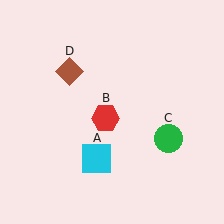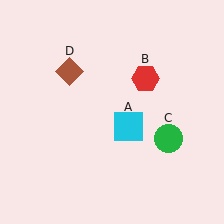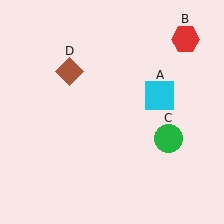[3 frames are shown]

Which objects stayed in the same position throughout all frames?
Green circle (object C) and brown diamond (object D) remained stationary.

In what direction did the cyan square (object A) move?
The cyan square (object A) moved up and to the right.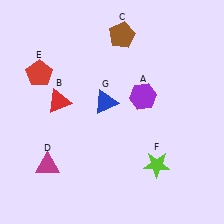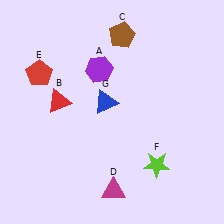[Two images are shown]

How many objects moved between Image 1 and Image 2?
2 objects moved between the two images.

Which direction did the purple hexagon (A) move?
The purple hexagon (A) moved left.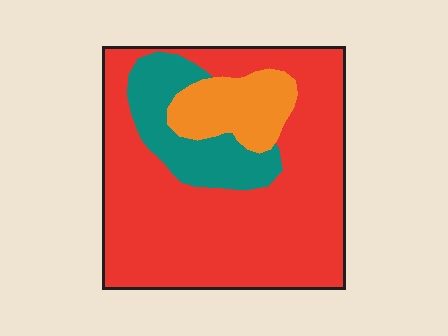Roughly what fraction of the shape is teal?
Teal covers about 15% of the shape.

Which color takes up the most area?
Red, at roughly 70%.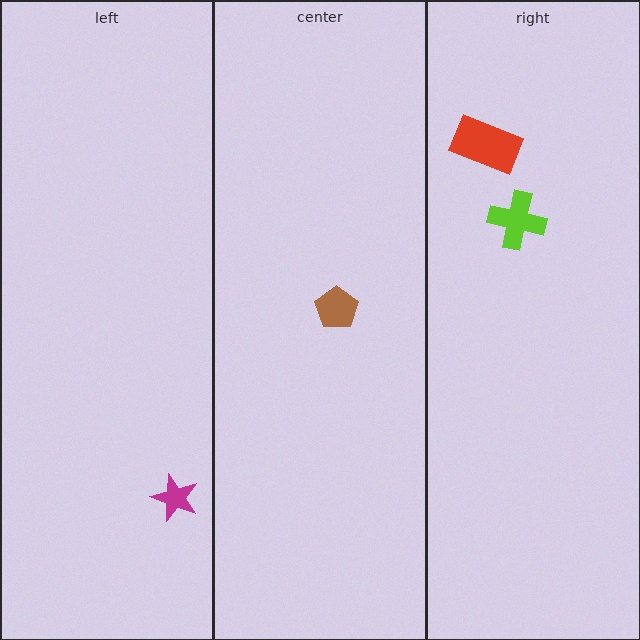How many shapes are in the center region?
1.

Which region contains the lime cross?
The right region.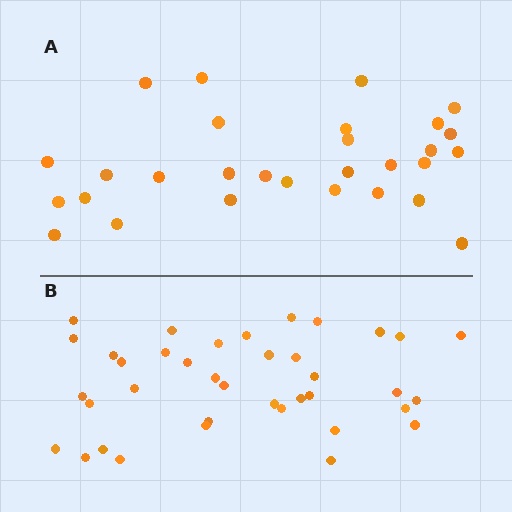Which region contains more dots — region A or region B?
Region B (the bottom region) has more dots.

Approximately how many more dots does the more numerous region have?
Region B has roughly 8 or so more dots than region A.